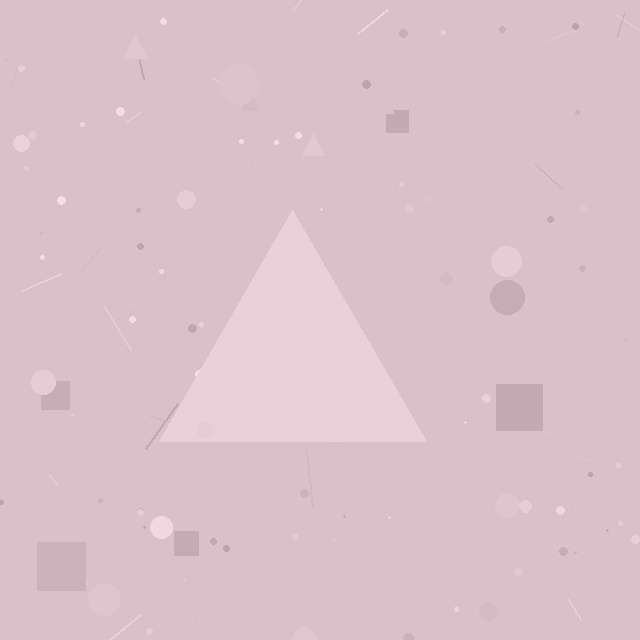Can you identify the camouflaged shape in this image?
The camouflaged shape is a triangle.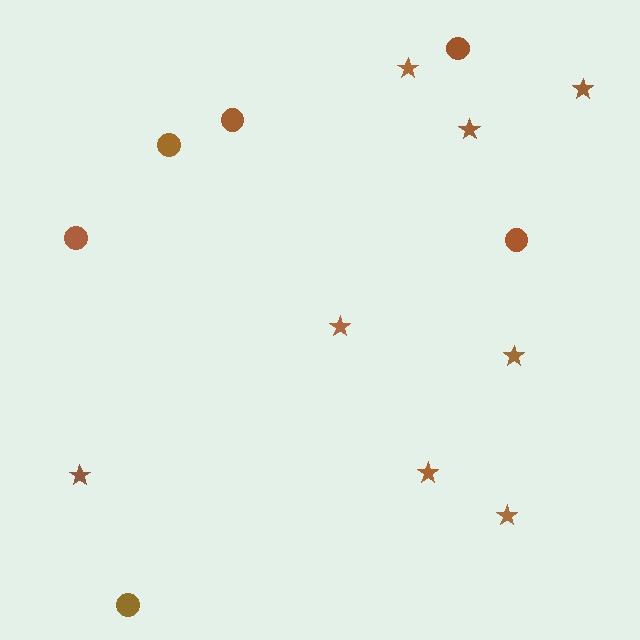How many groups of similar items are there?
There are 2 groups: one group of circles (6) and one group of stars (8).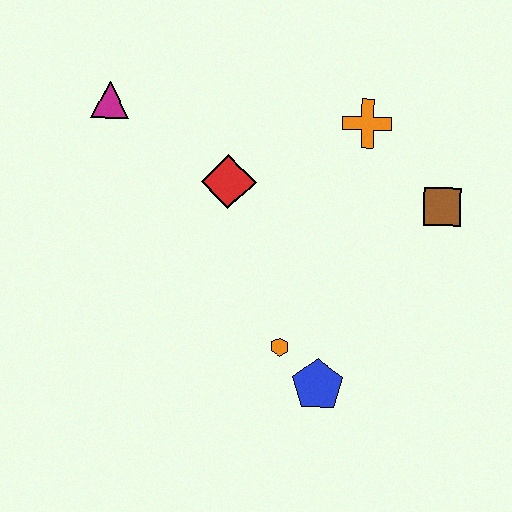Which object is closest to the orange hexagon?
The blue pentagon is closest to the orange hexagon.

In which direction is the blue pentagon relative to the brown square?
The blue pentagon is below the brown square.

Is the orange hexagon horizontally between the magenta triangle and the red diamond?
No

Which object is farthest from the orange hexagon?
The magenta triangle is farthest from the orange hexagon.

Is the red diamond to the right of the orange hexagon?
No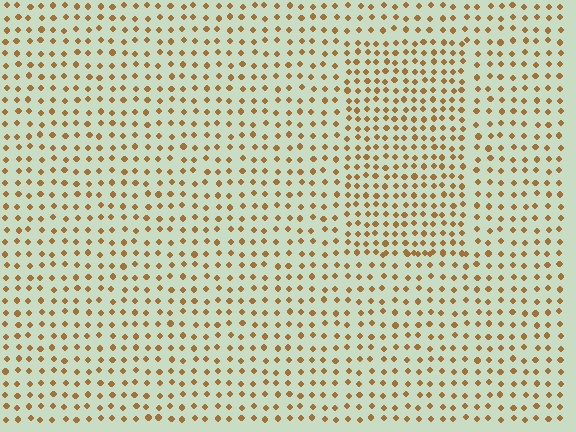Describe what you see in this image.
The image contains small brown elements arranged at two different densities. A rectangle-shaped region is visible where the elements are more densely packed than the surrounding area.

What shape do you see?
I see a rectangle.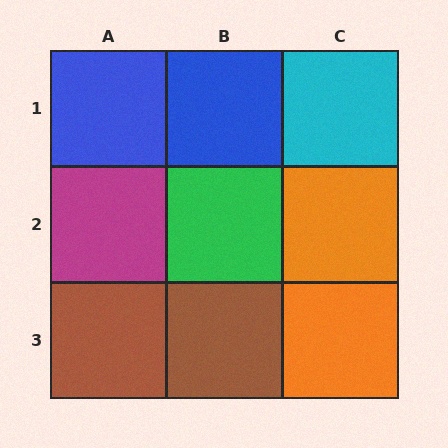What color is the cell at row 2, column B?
Green.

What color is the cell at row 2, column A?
Magenta.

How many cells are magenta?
1 cell is magenta.